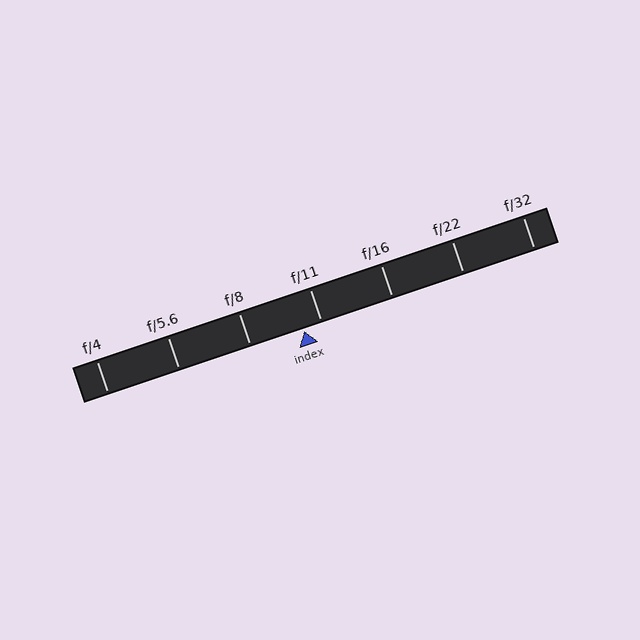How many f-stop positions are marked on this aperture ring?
There are 7 f-stop positions marked.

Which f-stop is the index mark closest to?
The index mark is closest to f/11.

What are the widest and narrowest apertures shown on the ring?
The widest aperture shown is f/4 and the narrowest is f/32.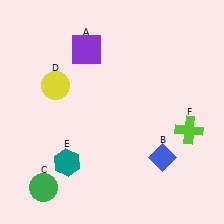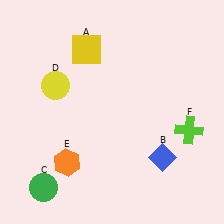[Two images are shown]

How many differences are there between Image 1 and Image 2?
There are 2 differences between the two images.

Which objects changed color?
A changed from purple to yellow. E changed from teal to orange.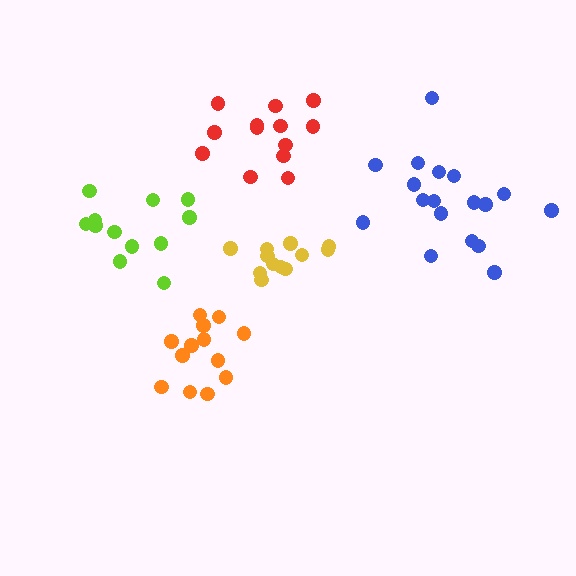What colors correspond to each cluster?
The clusters are colored: orange, red, lime, yellow, blue.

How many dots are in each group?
Group 1: 13 dots, Group 2: 13 dots, Group 3: 12 dots, Group 4: 12 dots, Group 5: 18 dots (68 total).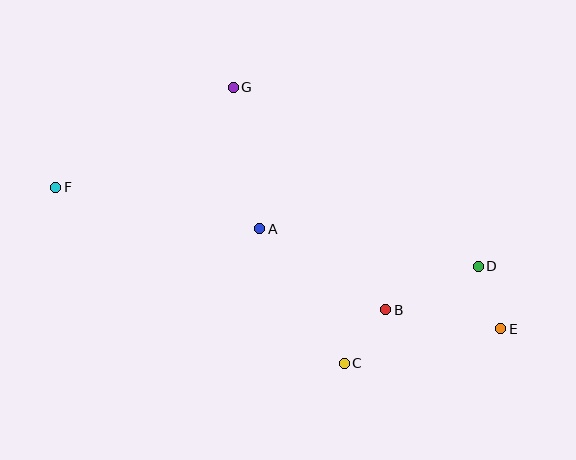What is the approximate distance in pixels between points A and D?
The distance between A and D is approximately 222 pixels.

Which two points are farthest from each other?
Points E and F are farthest from each other.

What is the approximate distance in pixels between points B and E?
The distance between B and E is approximately 116 pixels.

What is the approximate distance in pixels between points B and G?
The distance between B and G is approximately 270 pixels.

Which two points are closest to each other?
Points D and E are closest to each other.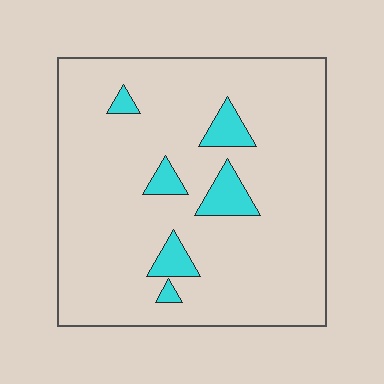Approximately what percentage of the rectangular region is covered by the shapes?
Approximately 10%.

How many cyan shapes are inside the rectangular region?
6.